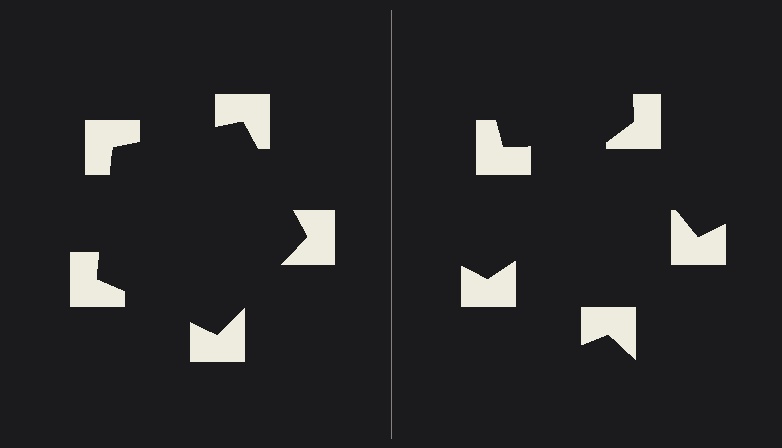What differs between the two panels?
The notched squares are positioned identically on both sides; only the wedge orientations differ. On the left they align to a pentagon; on the right they are misaligned.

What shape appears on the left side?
An illusory pentagon.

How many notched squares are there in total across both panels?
10 — 5 on each side.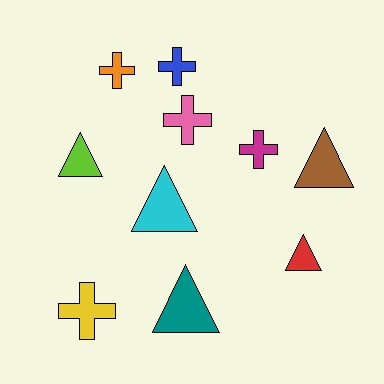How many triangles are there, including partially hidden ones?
There are 5 triangles.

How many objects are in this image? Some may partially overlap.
There are 10 objects.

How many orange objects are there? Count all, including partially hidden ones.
There is 1 orange object.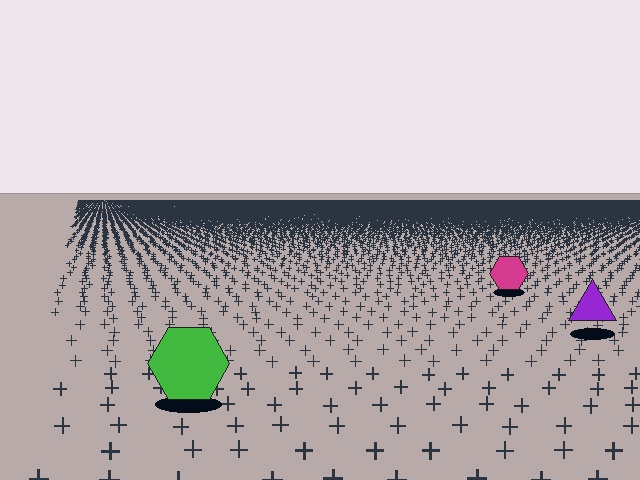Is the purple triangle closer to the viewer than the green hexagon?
No. The green hexagon is closer — you can tell from the texture gradient: the ground texture is coarser near it.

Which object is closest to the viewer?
The green hexagon is closest. The texture marks near it are larger and more spread out.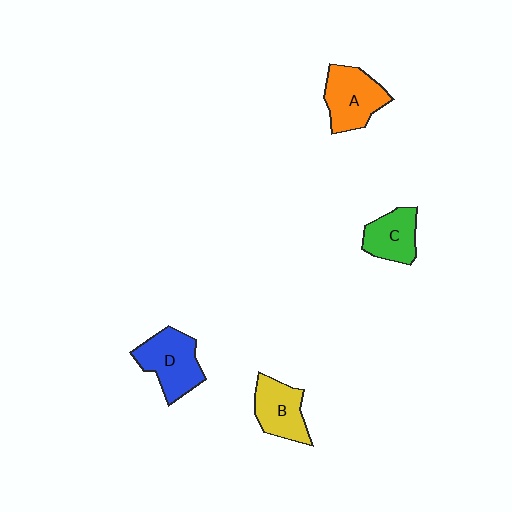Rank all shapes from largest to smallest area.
From largest to smallest: D (blue), A (orange), B (yellow), C (green).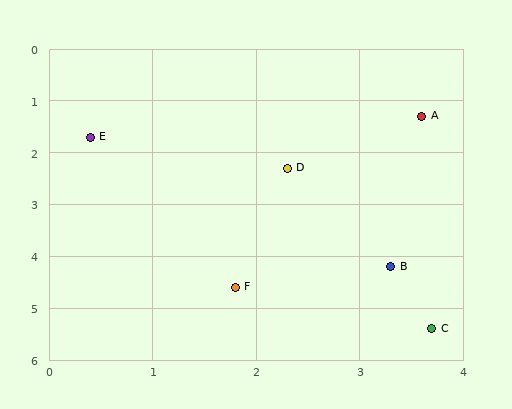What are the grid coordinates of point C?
Point C is at approximately (3.7, 5.4).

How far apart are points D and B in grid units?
Points D and B are about 2.1 grid units apart.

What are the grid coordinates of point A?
Point A is at approximately (3.6, 1.3).